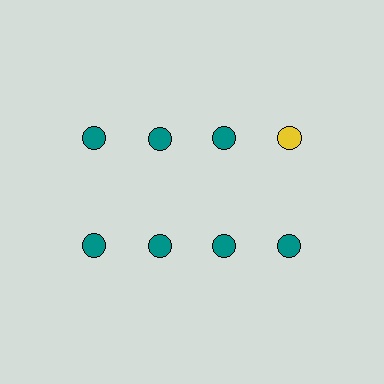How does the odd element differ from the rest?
It has a different color: yellow instead of teal.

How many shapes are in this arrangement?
There are 8 shapes arranged in a grid pattern.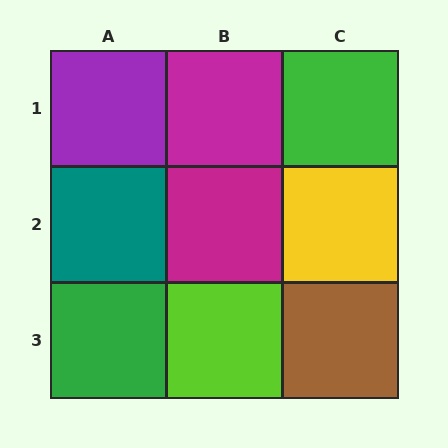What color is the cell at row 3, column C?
Brown.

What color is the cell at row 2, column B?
Magenta.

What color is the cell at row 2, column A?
Teal.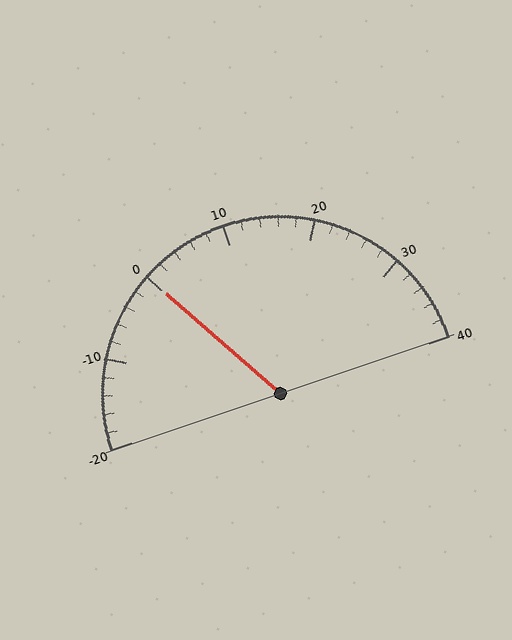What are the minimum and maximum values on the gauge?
The gauge ranges from -20 to 40.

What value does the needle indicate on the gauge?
The needle indicates approximately 0.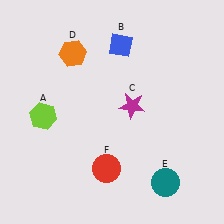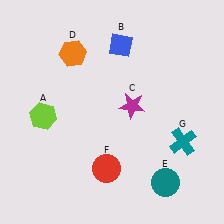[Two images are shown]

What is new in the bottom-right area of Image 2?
A teal cross (G) was added in the bottom-right area of Image 2.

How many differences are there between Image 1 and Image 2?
There is 1 difference between the two images.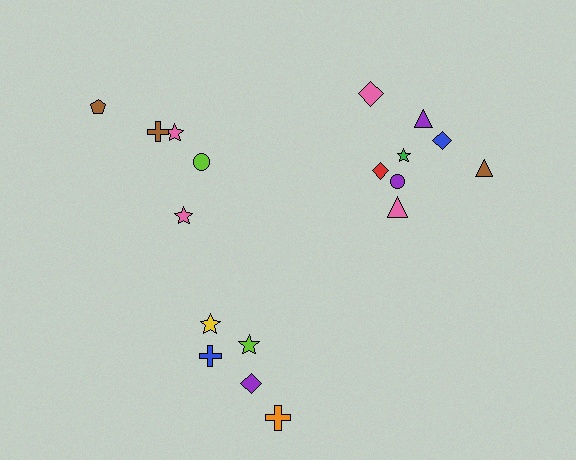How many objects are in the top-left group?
There are 5 objects.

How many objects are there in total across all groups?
There are 18 objects.